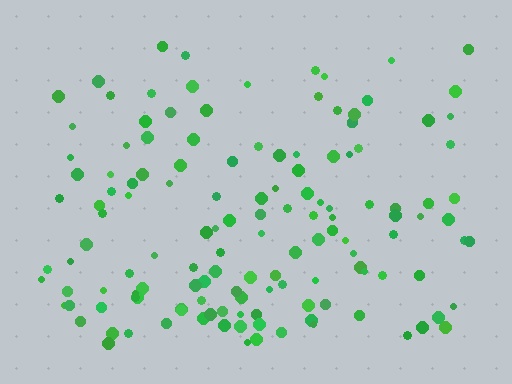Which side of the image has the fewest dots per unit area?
The top.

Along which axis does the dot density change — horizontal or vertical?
Vertical.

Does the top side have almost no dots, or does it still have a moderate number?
Still a moderate number, just noticeably fewer than the bottom.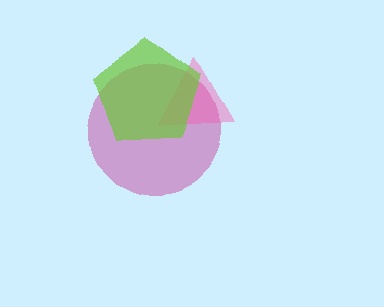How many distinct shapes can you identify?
There are 3 distinct shapes: a magenta circle, a pink triangle, a lime pentagon.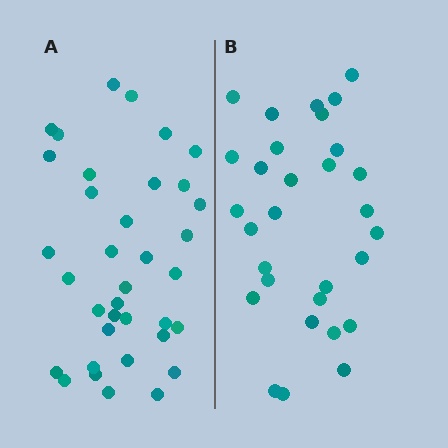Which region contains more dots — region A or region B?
Region A (the left region) has more dots.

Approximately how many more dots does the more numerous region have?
Region A has about 6 more dots than region B.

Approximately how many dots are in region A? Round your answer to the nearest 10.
About 40 dots. (The exact count is 36, which rounds to 40.)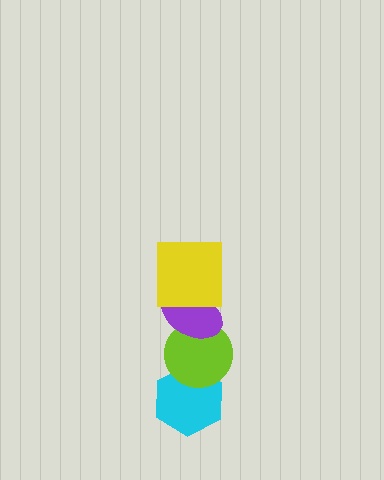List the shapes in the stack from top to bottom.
From top to bottom: the yellow square, the purple ellipse, the lime circle, the cyan hexagon.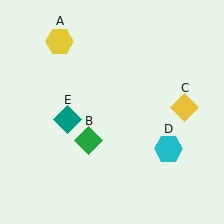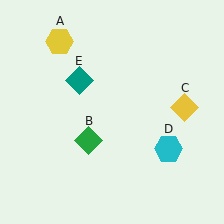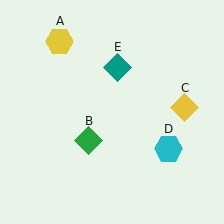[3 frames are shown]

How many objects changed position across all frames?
1 object changed position: teal diamond (object E).